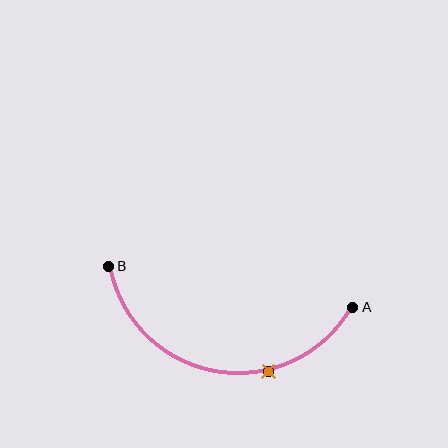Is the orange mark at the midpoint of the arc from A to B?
No. The orange mark lies on the arc but is closer to endpoint A. The arc midpoint would be at the point on the curve equidistant along the arc from both A and B.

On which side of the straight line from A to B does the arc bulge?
The arc bulges below the straight line connecting A and B.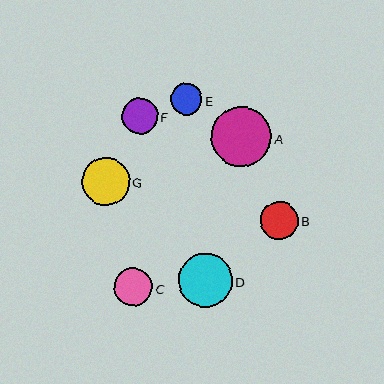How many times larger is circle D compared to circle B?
Circle D is approximately 1.5 times the size of circle B.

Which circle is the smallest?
Circle E is the smallest with a size of approximately 32 pixels.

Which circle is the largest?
Circle A is the largest with a size of approximately 60 pixels.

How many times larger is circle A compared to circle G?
Circle A is approximately 1.2 times the size of circle G.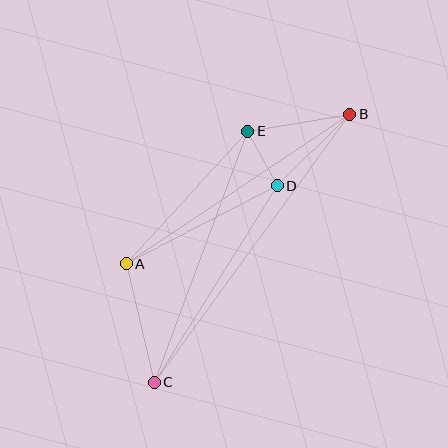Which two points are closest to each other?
Points D and E are closest to each other.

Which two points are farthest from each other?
Points B and C are farthest from each other.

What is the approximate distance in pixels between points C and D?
The distance between C and D is approximately 232 pixels.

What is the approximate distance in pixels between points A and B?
The distance between A and B is approximately 269 pixels.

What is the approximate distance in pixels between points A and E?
The distance between A and E is approximately 180 pixels.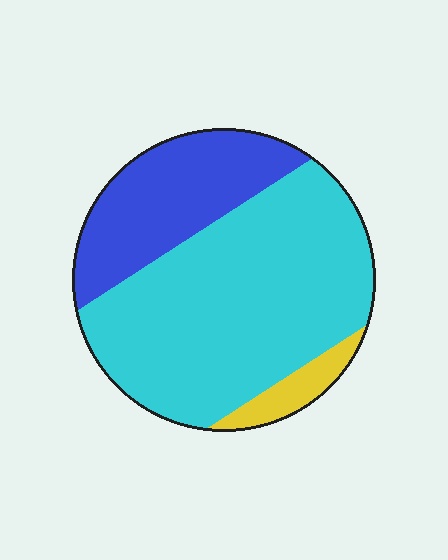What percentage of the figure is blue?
Blue takes up about one quarter (1/4) of the figure.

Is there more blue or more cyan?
Cyan.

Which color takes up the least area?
Yellow, at roughly 5%.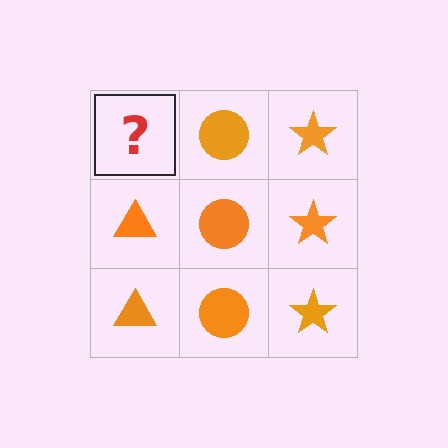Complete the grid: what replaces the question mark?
The question mark should be replaced with an orange triangle.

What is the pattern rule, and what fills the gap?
The rule is that each column has a consistent shape. The gap should be filled with an orange triangle.